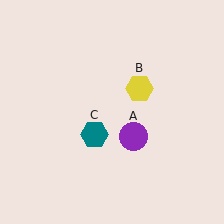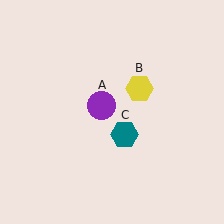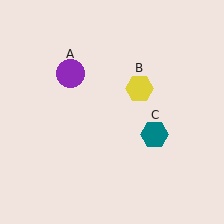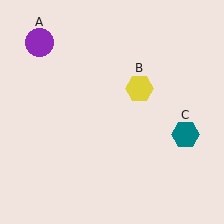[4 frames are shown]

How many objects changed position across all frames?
2 objects changed position: purple circle (object A), teal hexagon (object C).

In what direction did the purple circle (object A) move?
The purple circle (object A) moved up and to the left.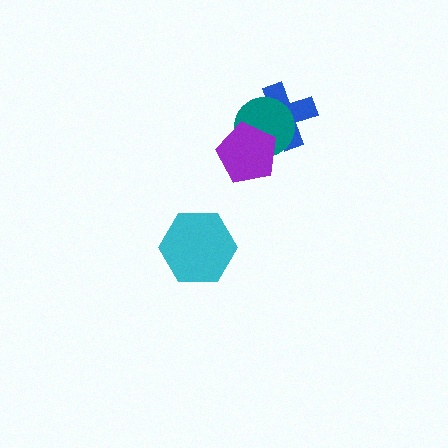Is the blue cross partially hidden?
Yes, it is partially covered by another shape.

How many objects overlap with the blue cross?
2 objects overlap with the blue cross.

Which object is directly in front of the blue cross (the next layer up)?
The teal circle is directly in front of the blue cross.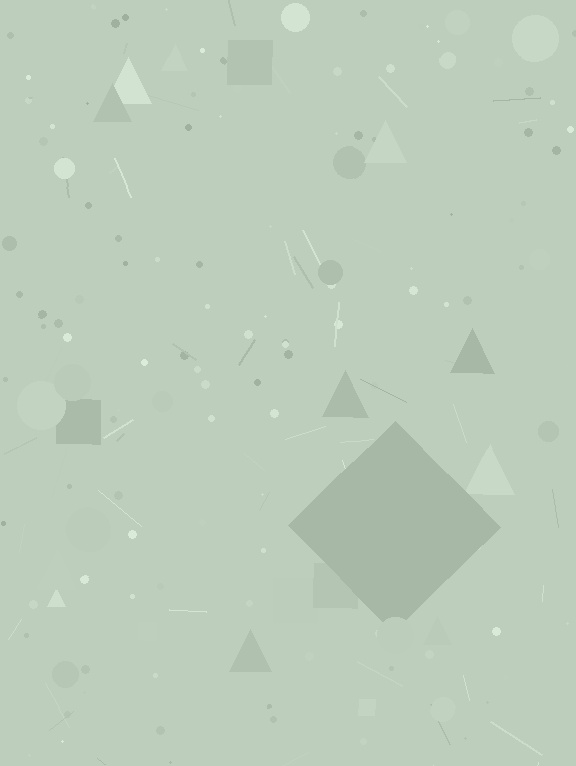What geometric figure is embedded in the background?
A diamond is embedded in the background.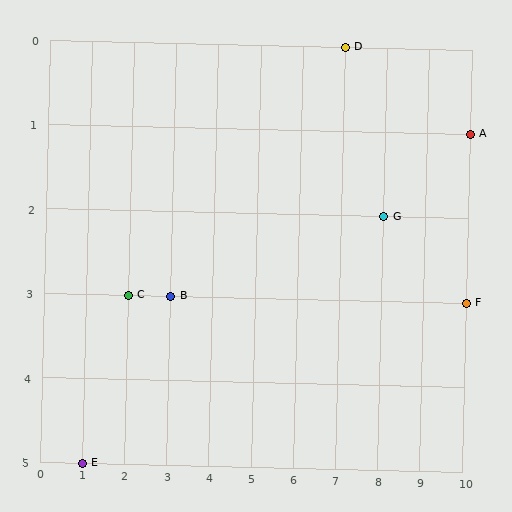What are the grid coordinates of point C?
Point C is at grid coordinates (2, 3).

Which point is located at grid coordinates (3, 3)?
Point B is at (3, 3).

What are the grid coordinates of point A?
Point A is at grid coordinates (10, 1).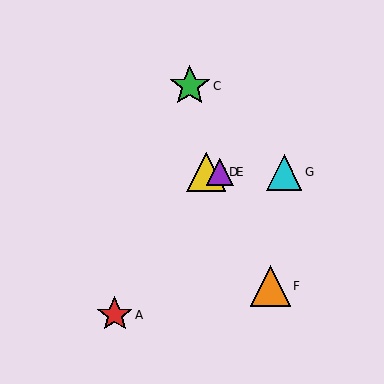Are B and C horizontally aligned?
No, B is at y≈172 and C is at y≈86.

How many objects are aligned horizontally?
4 objects (B, D, E, G) are aligned horizontally.